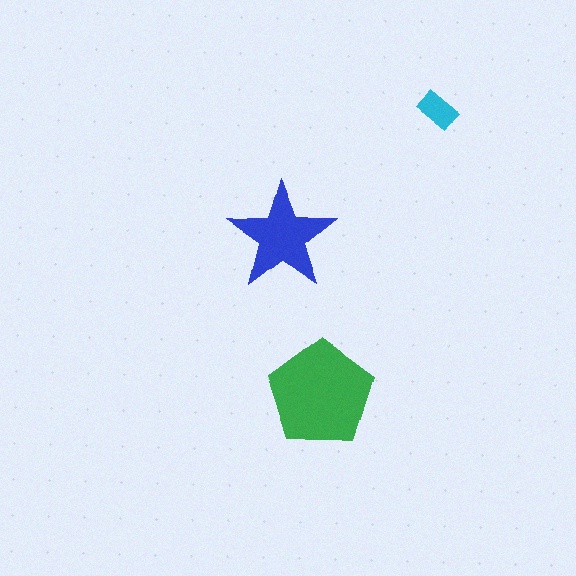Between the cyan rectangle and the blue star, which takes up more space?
The blue star.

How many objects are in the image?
There are 3 objects in the image.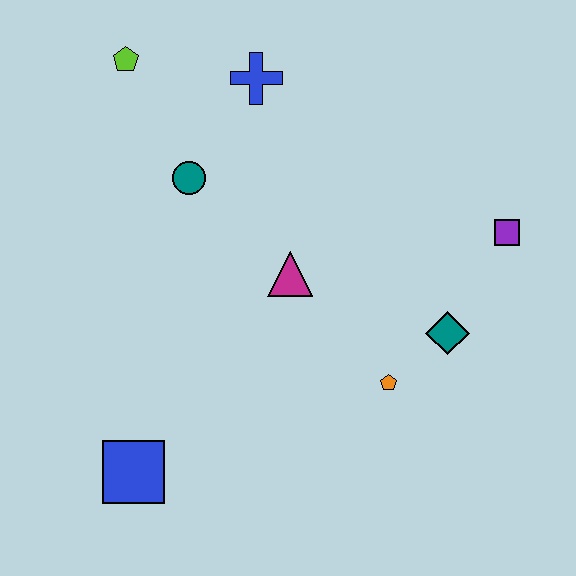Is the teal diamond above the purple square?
No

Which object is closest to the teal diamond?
The orange pentagon is closest to the teal diamond.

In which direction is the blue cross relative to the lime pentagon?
The blue cross is to the right of the lime pentagon.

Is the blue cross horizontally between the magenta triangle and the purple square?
No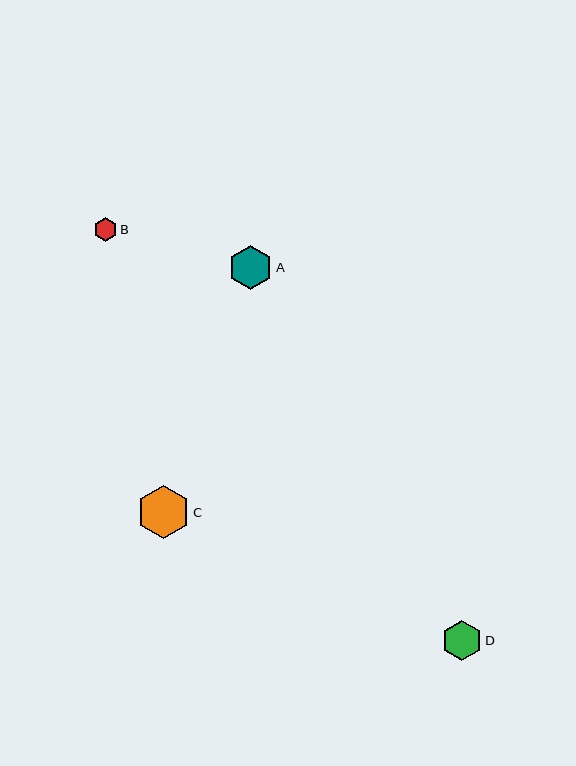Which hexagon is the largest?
Hexagon C is the largest with a size of approximately 53 pixels.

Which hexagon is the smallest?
Hexagon B is the smallest with a size of approximately 23 pixels.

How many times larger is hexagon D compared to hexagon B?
Hexagon D is approximately 1.7 times the size of hexagon B.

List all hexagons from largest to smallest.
From largest to smallest: C, A, D, B.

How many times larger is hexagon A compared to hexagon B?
Hexagon A is approximately 1.9 times the size of hexagon B.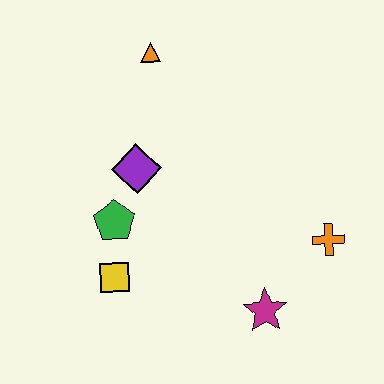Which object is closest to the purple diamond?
The green pentagon is closest to the purple diamond.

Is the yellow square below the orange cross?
Yes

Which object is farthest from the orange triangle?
The magenta star is farthest from the orange triangle.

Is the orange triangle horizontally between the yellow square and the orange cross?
Yes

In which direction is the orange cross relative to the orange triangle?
The orange cross is below the orange triangle.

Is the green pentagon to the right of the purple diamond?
No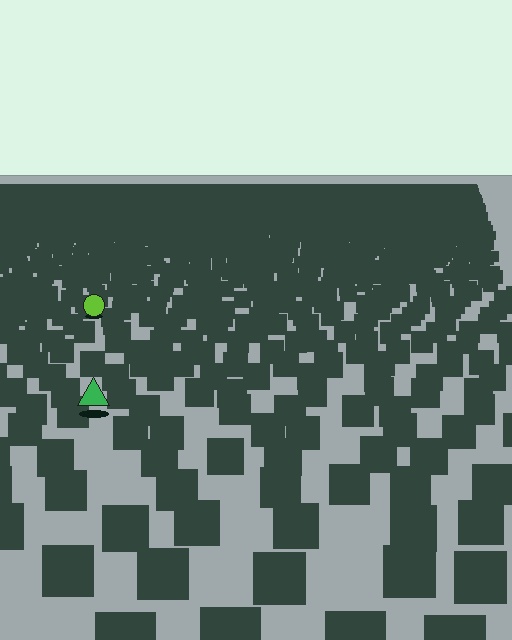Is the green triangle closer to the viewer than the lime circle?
Yes. The green triangle is closer — you can tell from the texture gradient: the ground texture is coarser near it.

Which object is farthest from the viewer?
The lime circle is farthest from the viewer. It appears smaller and the ground texture around it is denser.